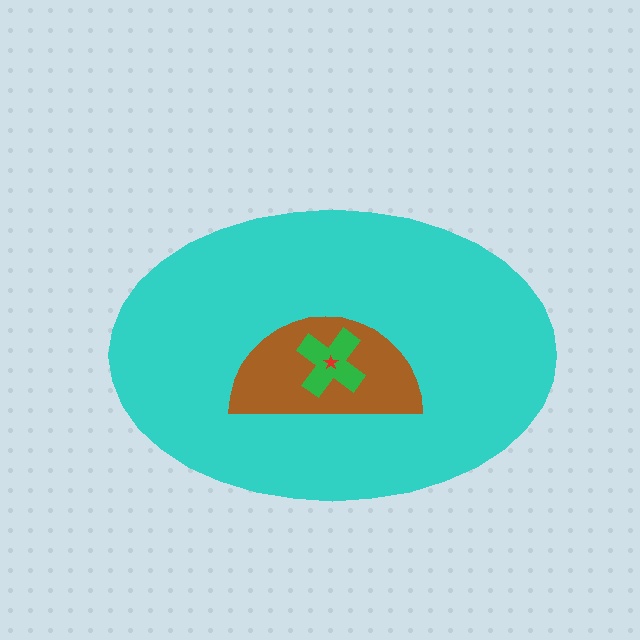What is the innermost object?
The red star.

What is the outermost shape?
The cyan ellipse.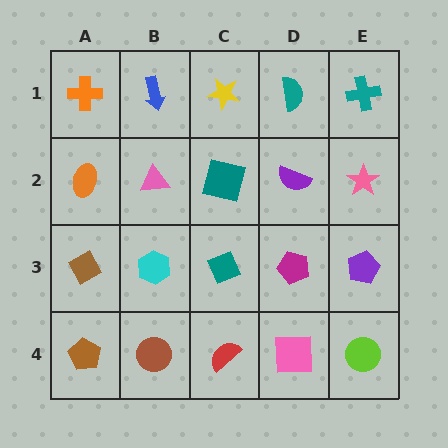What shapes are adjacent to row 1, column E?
A pink star (row 2, column E), a teal semicircle (row 1, column D).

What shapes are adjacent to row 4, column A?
A brown diamond (row 3, column A), a brown circle (row 4, column B).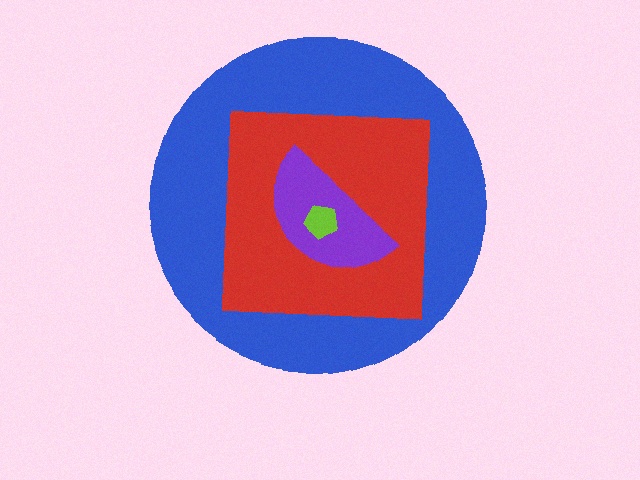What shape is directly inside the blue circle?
The red square.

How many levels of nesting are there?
4.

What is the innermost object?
The lime pentagon.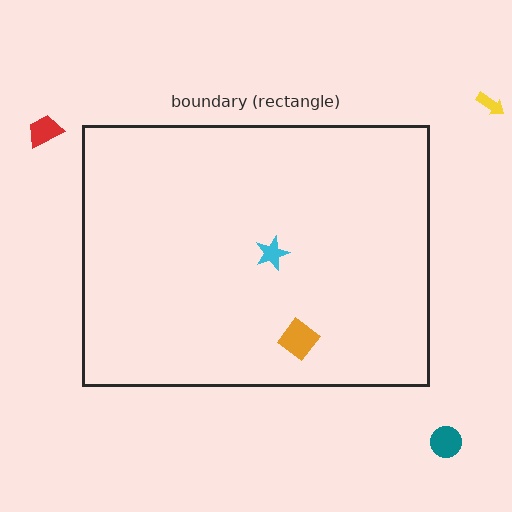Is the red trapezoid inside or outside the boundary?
Outside.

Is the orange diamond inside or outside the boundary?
Inside.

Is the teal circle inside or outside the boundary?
Outside.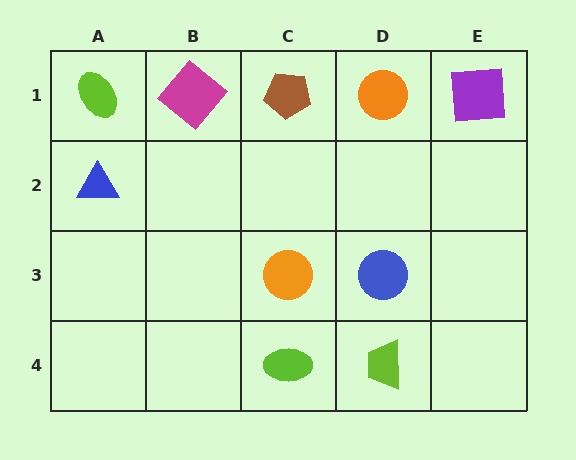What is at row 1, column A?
A lime ellipse.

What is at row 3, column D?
A blue circle.